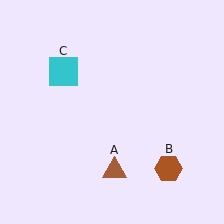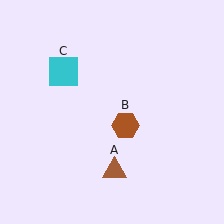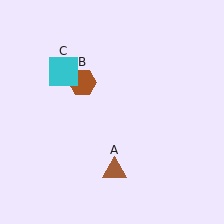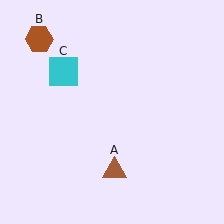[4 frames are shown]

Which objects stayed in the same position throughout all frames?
Brown triangle (object A) and cyan square (object C) remained stationary.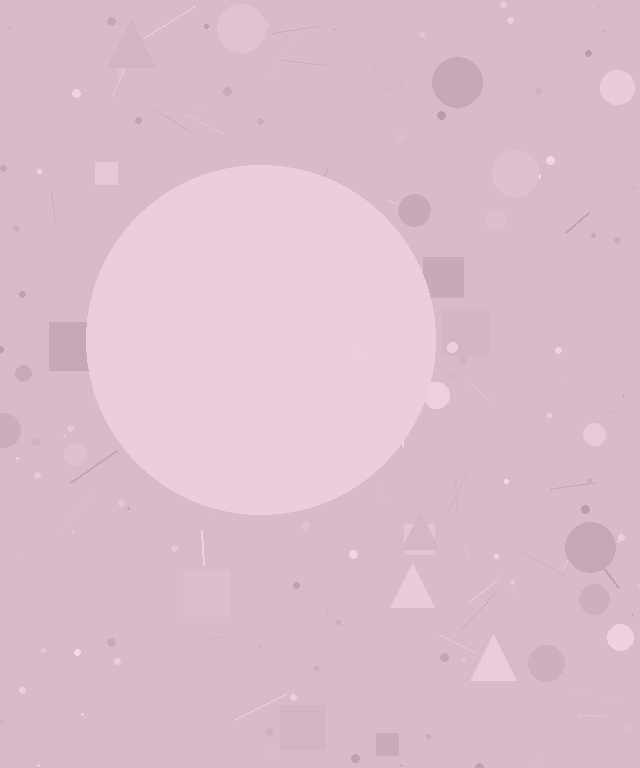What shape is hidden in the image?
A circle is hidden in the image.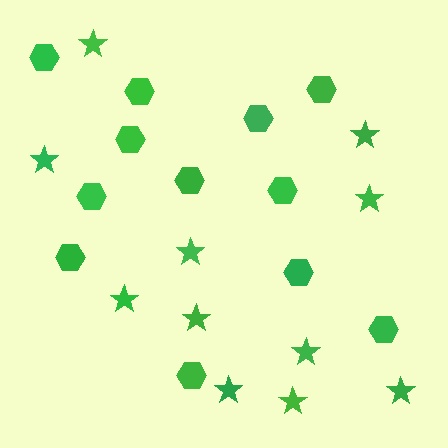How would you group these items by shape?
There are 2 groups: one group of stars (11) and one group of hexagons (12).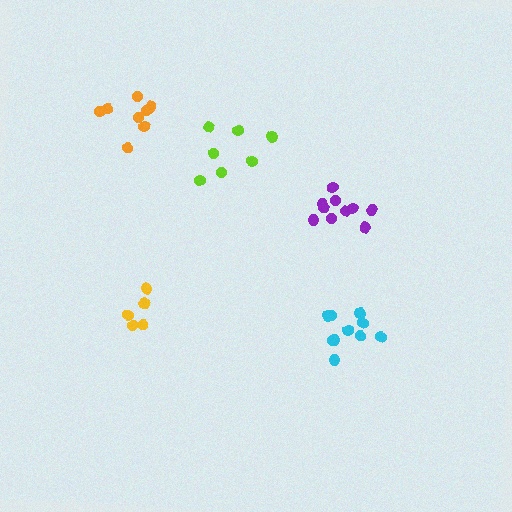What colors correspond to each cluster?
The clusters are colored: yellow, purple, lime, cyan, orange.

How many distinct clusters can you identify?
There are 5 distinct clusters.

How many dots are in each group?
Group 1: 5 dots, Group 2: 10 dots, Group 3: 7 dots, Group 4: 10 dots, Group 5: 9 dots (41 total).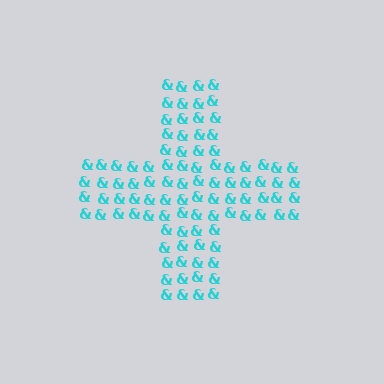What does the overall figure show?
The overall figure shows a cross.